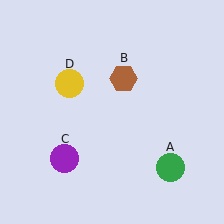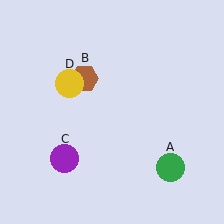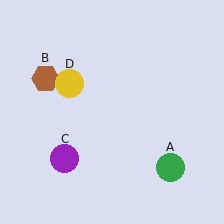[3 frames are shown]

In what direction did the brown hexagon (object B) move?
The brown hexagon (object B) moved left.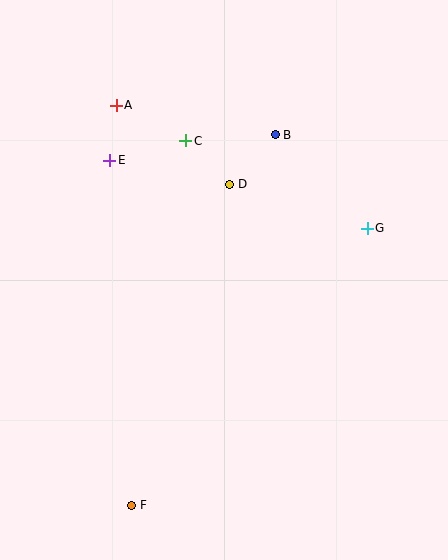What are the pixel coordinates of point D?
Point D is at (230, 184).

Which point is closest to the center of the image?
Point D at (230, 184) is closest to the center.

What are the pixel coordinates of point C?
Point C is at (186, 141).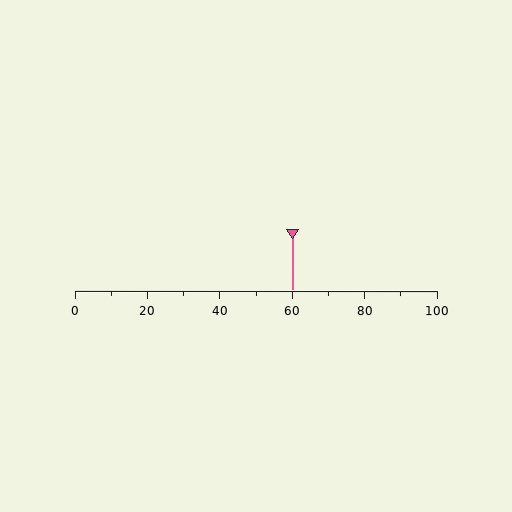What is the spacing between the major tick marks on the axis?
The major ticks are spaced 20 apart.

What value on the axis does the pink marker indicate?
The marker indicates approximately 60.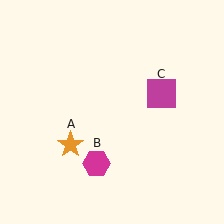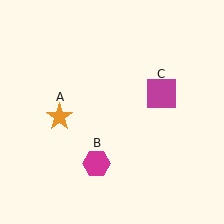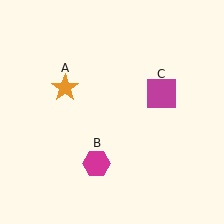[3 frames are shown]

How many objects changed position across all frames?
1 object changed position: orange star (object A).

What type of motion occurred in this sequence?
The orange star (object A) rotated clockwise around the center of the scene.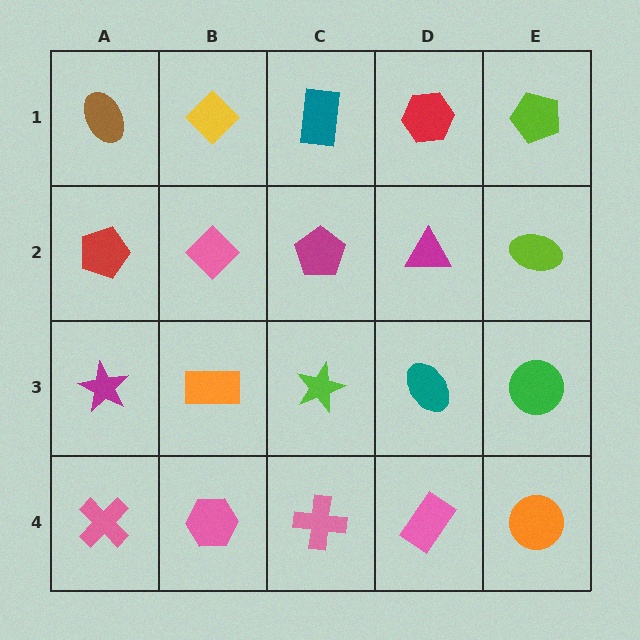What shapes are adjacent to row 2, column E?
A lime pentagon (row 1, column E), a green circle (row 3, column E), a magenta triangle (row 2, column D).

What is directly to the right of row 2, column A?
A pink diamond.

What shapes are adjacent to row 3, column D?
A magenta triangle (row 2, column D), a pink rectangle (row 4, column D), a lime star (row 3, column C), a green circle (row 3, column E).